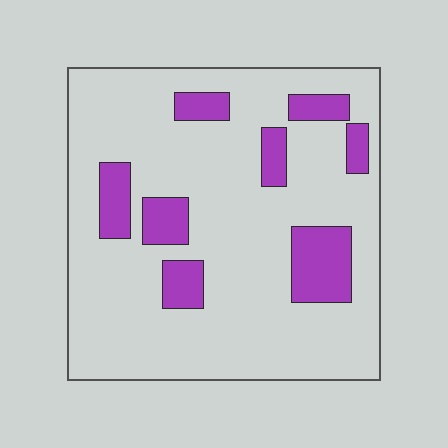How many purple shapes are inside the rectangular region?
8.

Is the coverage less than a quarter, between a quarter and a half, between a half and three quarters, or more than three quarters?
Less than a quarter.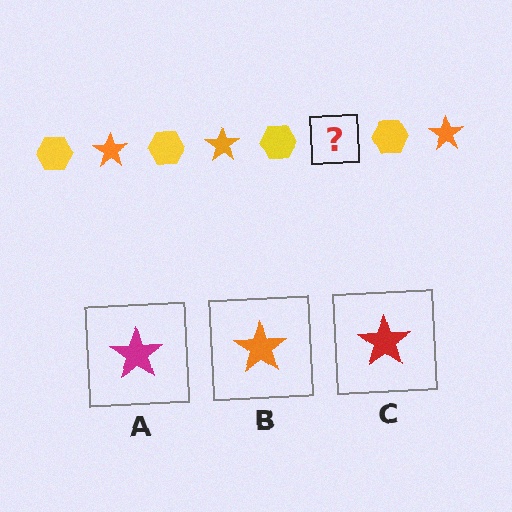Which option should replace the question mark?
Option B.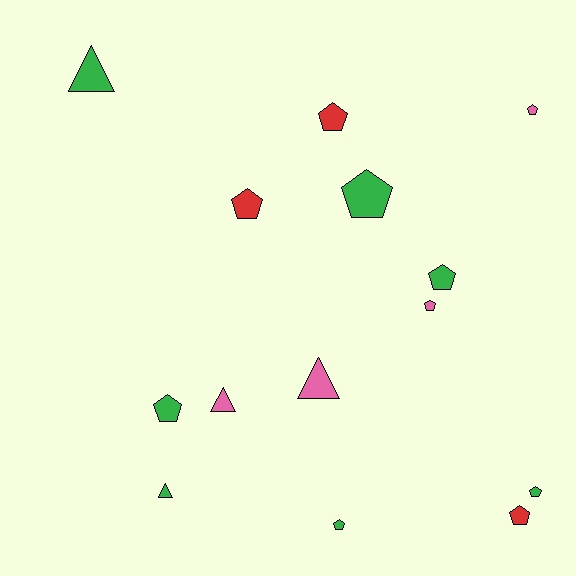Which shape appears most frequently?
Pentagon, with 10 objects.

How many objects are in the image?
There are 14 objects.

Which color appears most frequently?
Green, with 7 objects.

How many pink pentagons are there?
There are 2 pink pentagons.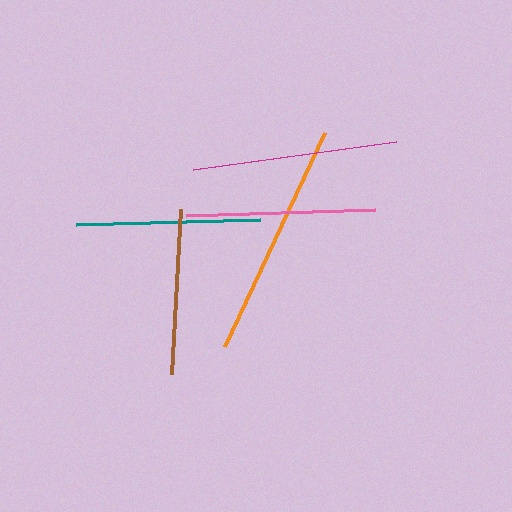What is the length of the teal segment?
The teal segment is approximately 183 pixels long.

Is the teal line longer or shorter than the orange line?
The orange line is longer than the teal line.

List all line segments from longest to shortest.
From longest to shortest: orange, magenta, pink, teal, brown.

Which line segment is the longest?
The orange line is the longest at approximately 236 pixels.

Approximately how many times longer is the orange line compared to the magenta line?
The orange line is approximately 1.2 times the length of the magenta line.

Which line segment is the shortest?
The brown line is the shortest at approximately 165 pixels.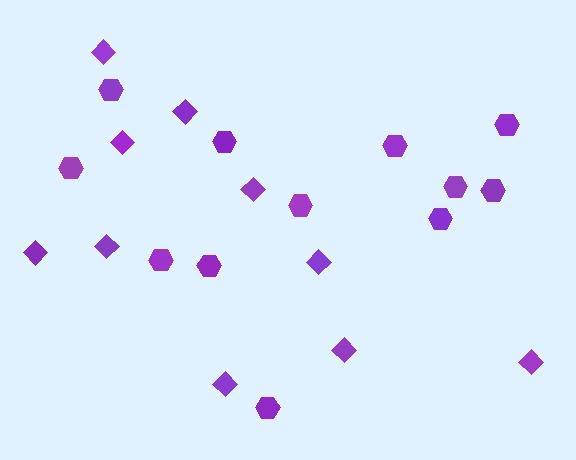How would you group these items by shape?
There are 2 groups: one group of diamonds (10) and one group of hexagons (12).